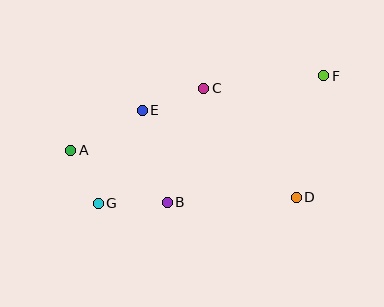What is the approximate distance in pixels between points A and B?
The distance between A and B is approximately 110 pixels.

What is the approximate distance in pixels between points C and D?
The distance between C and D is approximately 143 pixels.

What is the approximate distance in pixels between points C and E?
The distance between C and E is approximately 66 pixels.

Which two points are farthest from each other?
Points A and F are farthest from each other.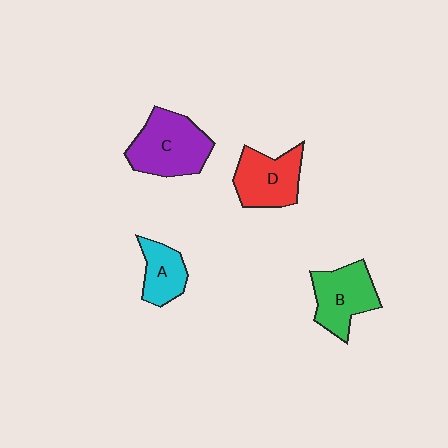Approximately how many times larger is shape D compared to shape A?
Approximately 1.4 times.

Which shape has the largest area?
Shape C (purple).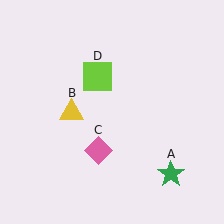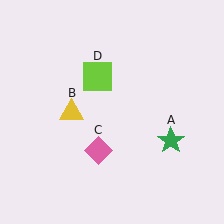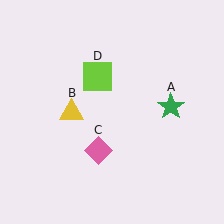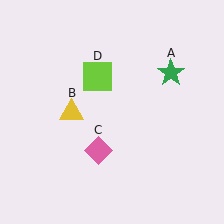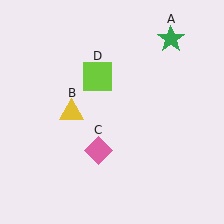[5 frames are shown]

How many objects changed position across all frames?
1 object changed position: green star (object A).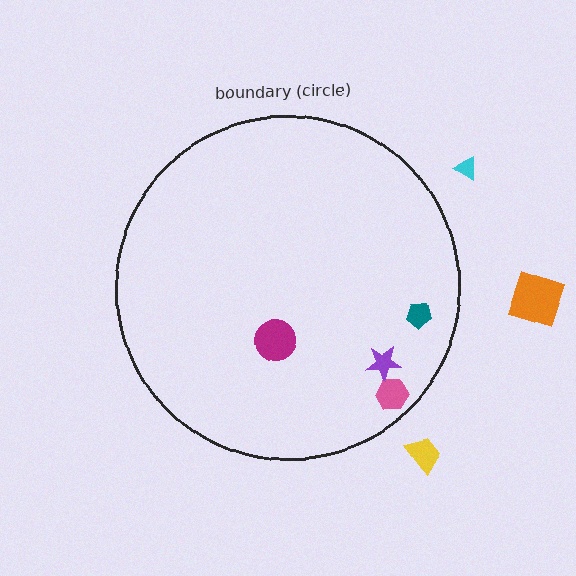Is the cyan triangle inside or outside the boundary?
Outside.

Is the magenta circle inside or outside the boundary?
Inside.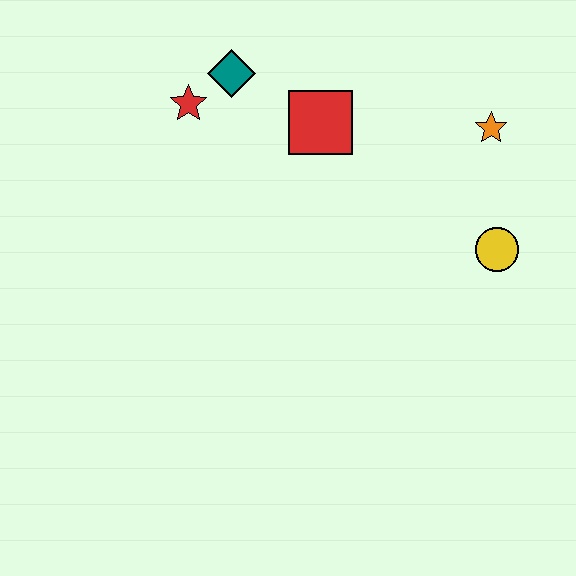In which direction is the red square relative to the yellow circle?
The red square is to the left of the yellow circle.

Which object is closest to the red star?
The teal diamond is closest to the red star.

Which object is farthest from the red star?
The yellow circle is farthest from the red star.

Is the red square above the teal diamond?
No